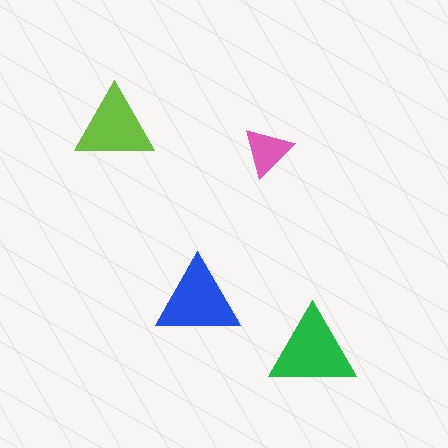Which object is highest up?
The lime triangle is topmost.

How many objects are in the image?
There are 4 objects in the image.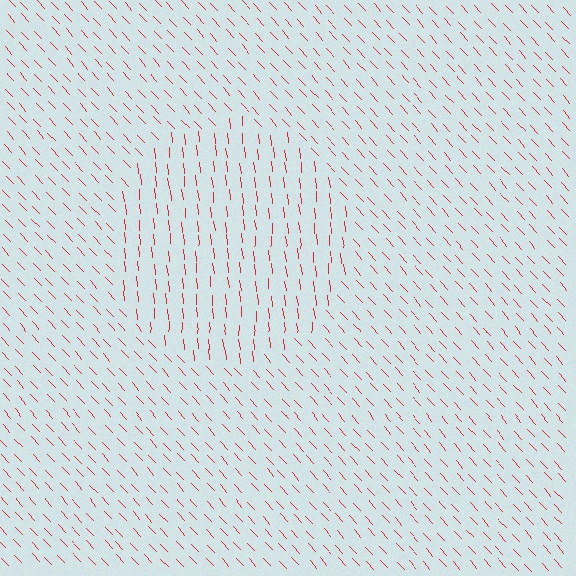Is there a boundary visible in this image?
Yes, there is a texture boundary formed by a change in line orientation.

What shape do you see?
I see a circle.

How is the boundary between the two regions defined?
The boundary is defined purely by a change in line orientation (approximately 38 degrees difference). All lines are the same color and thickness.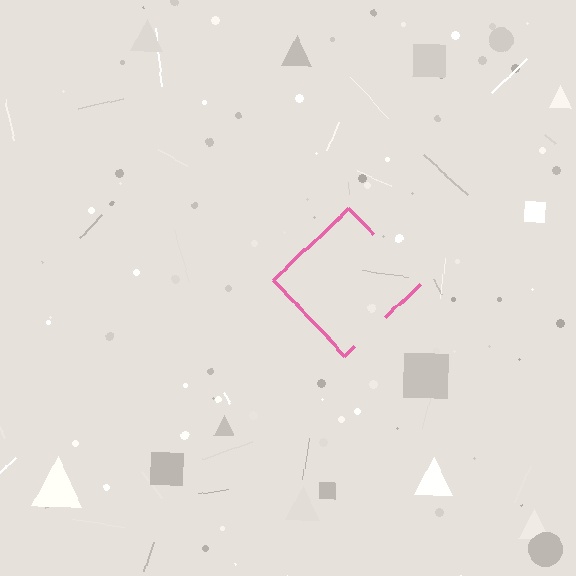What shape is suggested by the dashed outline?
The dashed outline suggests a diamond.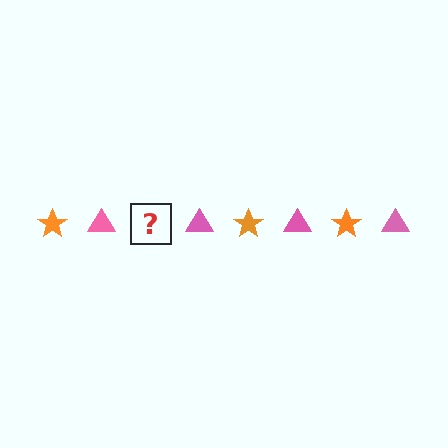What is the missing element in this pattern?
The missing element is an orange star.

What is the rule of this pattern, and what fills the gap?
The rule is that the pattern alternates between orange star and pink triangle. The gap should be filled with an orange star.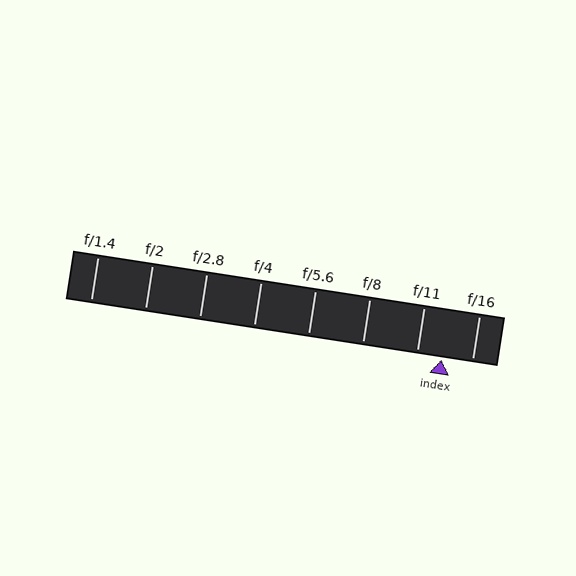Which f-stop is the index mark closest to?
The index mark is closest to f/11.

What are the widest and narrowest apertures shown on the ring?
The widest aperture shown is f/1.4 and the narrowest is f/16.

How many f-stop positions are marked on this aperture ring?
There are 8 f-stop positions marked.